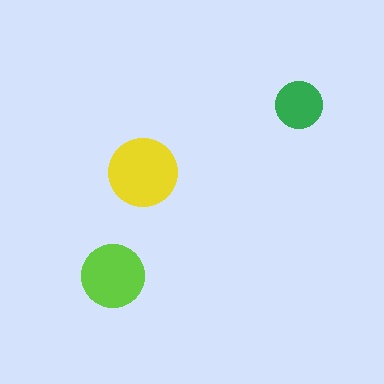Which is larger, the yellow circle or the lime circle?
The yellow one.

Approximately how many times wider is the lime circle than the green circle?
About 1.5 times wider.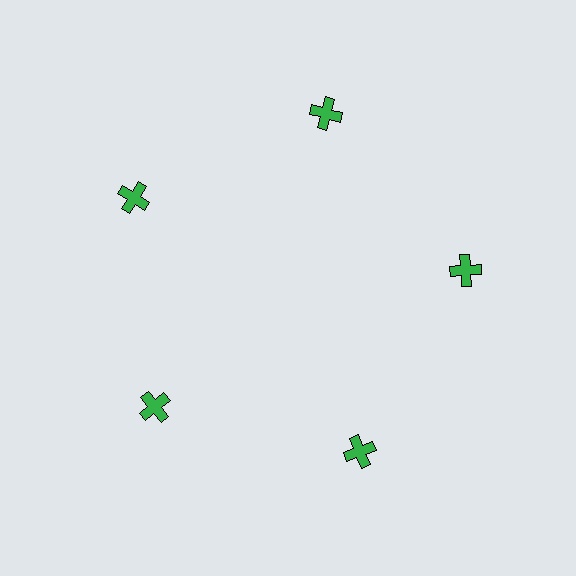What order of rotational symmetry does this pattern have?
This pattern has 5-fold rotational symmetry.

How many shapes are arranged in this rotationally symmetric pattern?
There are 5 shapes, arranged in 5 groups of 1.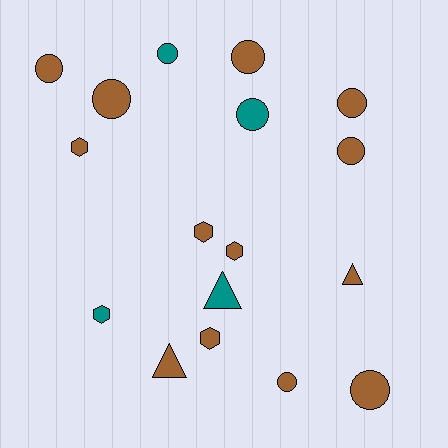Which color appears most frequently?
Brown, with 13 objects.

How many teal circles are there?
There are 2 teal circles.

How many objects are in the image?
There are 17 objects.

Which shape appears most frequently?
Circle, with 9 objects.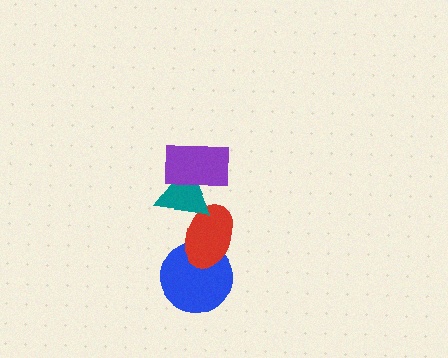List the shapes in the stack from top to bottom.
From top to bottom: the purple rectangle, the teal triangle, the red ellipse, the blue circle.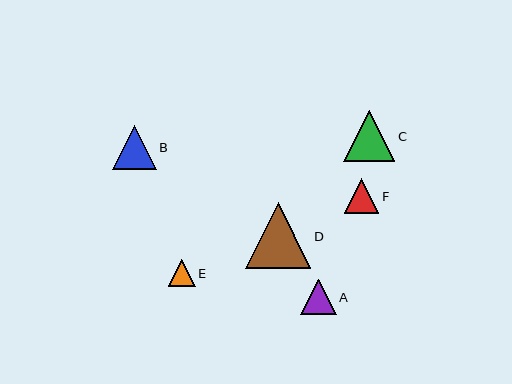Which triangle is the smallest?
Triangle E is the smallest with a size of approximately 27 pixels.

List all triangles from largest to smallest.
From largest to smallest: D, C, B, A, F, E.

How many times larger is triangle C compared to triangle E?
Triangle C is approximately 1.9 times the size of triangle E.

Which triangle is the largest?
Triangle D is the largest with a size of approximately 66 pixels.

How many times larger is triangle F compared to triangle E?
Triangle F is approximately 1.3 times the size of triangle E.